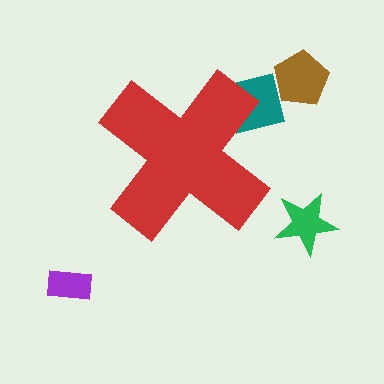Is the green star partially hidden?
No, the green star is fully visible.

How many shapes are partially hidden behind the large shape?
1 shape is partially hidden.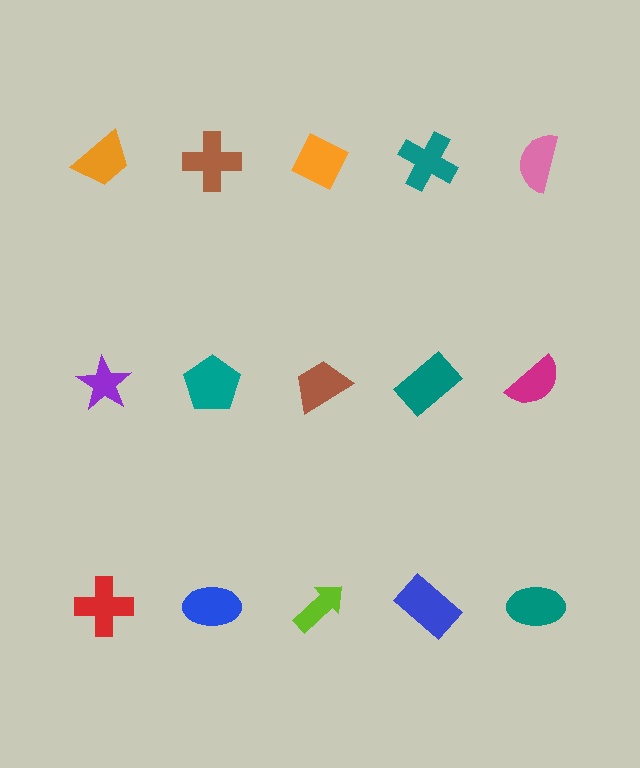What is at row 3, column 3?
A lime arrow.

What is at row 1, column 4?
A teal cross.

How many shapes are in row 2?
5 shapes.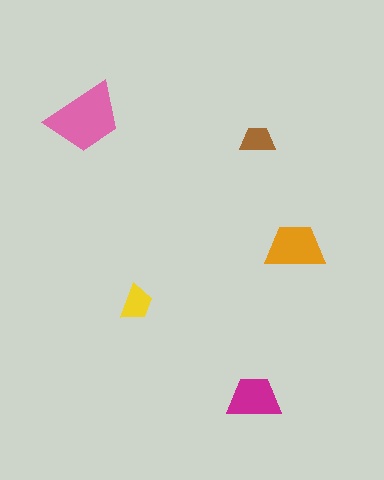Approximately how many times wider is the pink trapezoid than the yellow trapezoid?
About 2 times wider.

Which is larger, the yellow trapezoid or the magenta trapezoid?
The magenta one.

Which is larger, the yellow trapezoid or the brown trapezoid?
The yellow one.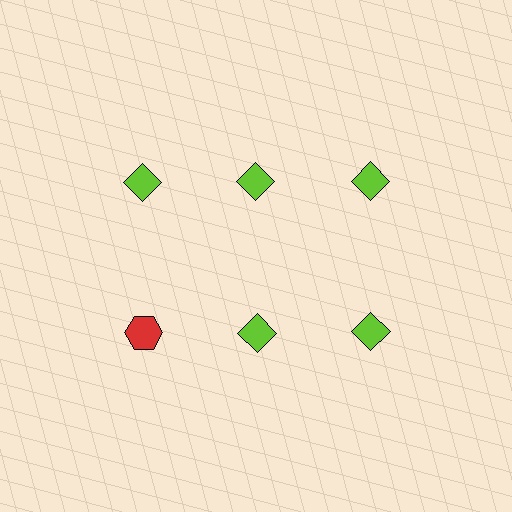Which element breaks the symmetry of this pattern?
The red hexagon in the second row, leftmost column breaks the symmetry. All other shapes are lime diamonds.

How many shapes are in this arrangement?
There are 6 shapes arranged in a grid pattern.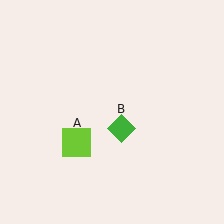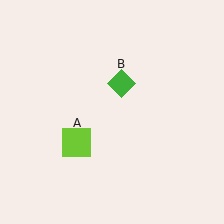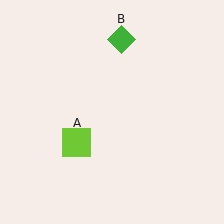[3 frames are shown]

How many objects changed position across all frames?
1 object changed position: green diamond (object B).